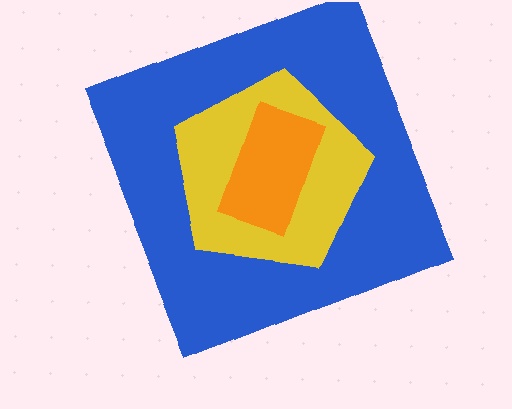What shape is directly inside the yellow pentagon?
The orange rectangle.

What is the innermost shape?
The orange rectangle.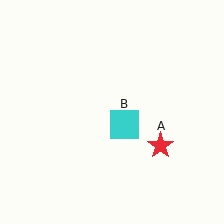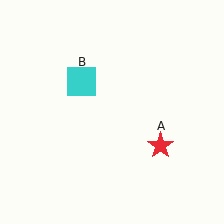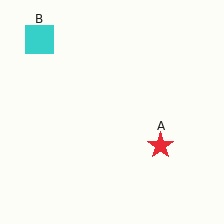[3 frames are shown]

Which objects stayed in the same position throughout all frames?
Red star (object A) remained stationary.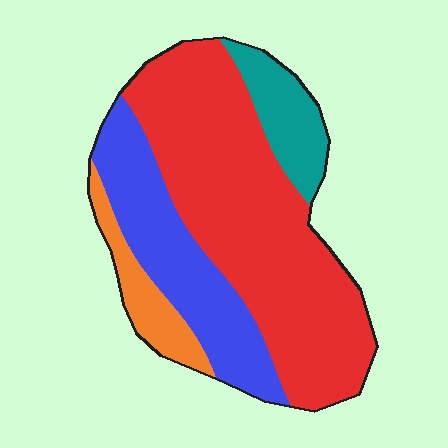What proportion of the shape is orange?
Orange covers about 10% of the shape.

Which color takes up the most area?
Red, at roughly 55%.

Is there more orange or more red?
Red.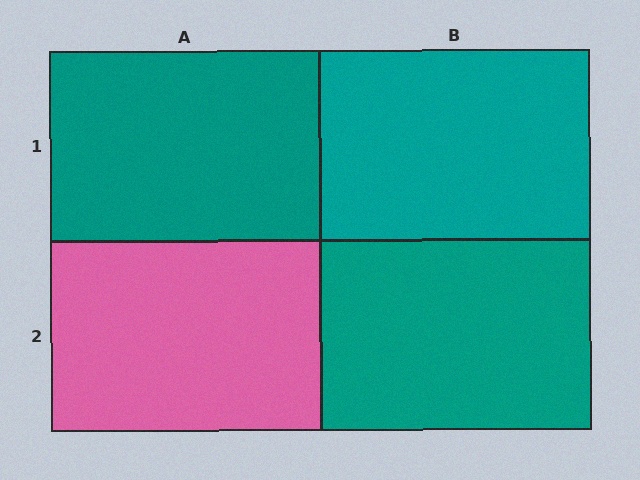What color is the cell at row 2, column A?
Pink.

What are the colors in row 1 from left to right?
Teal, teal.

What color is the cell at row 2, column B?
Teal.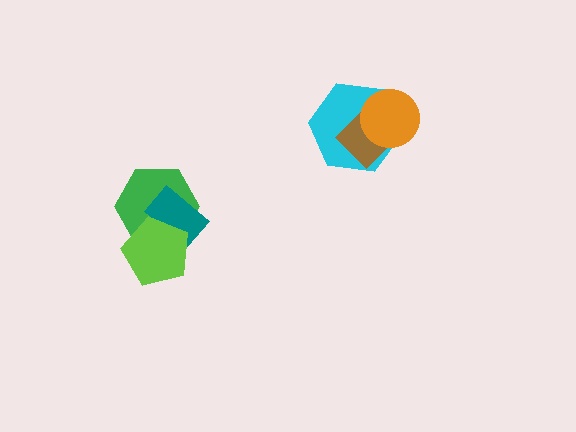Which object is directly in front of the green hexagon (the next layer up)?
The teal rectangle is directly in front of the green hexagon.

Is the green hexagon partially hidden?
Yes, it is partially covered by another shape.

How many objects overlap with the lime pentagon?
2 objects overlap with the lime pentagon.